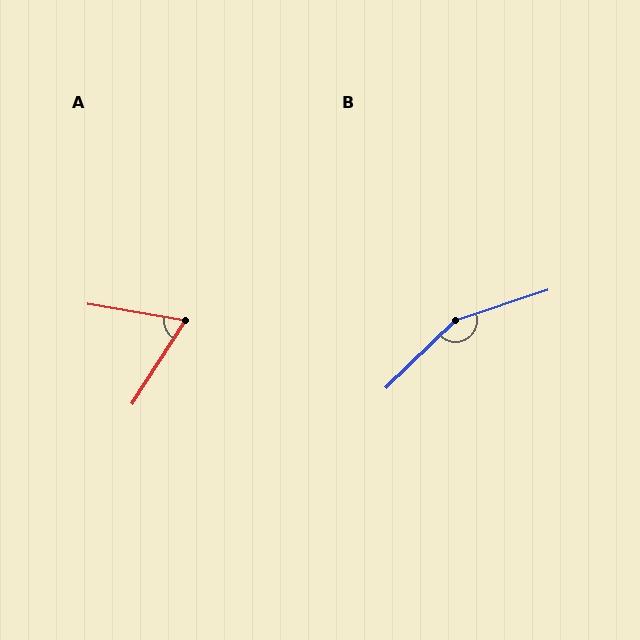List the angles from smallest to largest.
A (67°), B (154°).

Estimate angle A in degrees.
Approximately 67 degrees.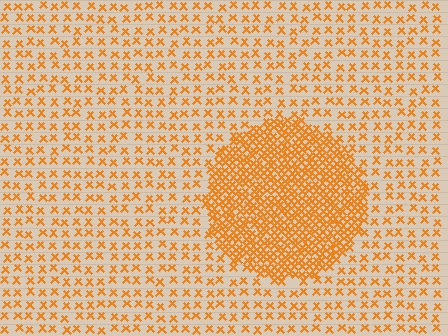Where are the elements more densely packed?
The elements are more densely packed inside the circle boundary.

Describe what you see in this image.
The image contains small orange elements arranged at two different densities. A circle-shaped region is visible where the elements are more densely packed than the surrounding area.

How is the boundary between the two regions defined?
The boundary is defined by a change in element density (approximately 3.0x ratio). All elements are the same color, size, and shape.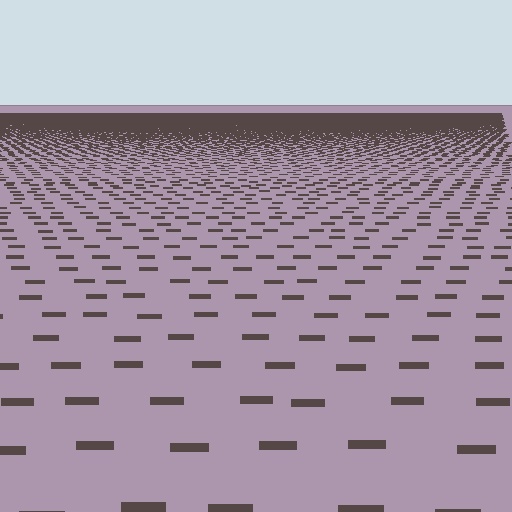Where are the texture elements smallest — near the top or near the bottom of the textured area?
Near the top.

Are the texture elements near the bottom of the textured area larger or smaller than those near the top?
Larger. Near the bottom, elements are closer to the viewer and appear at a bigger on-screen size.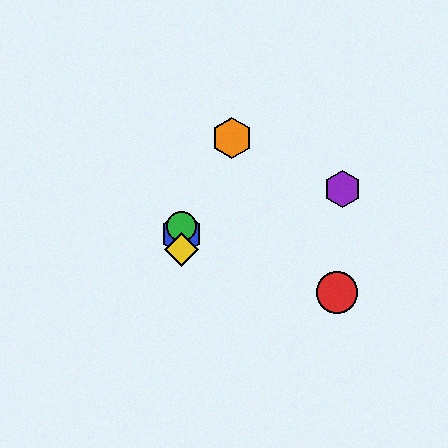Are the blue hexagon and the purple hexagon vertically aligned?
No, the blue hexagon is at x≈182 and the purple hexagon is at x≈343.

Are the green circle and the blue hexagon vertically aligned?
Yes, both are at x≈182.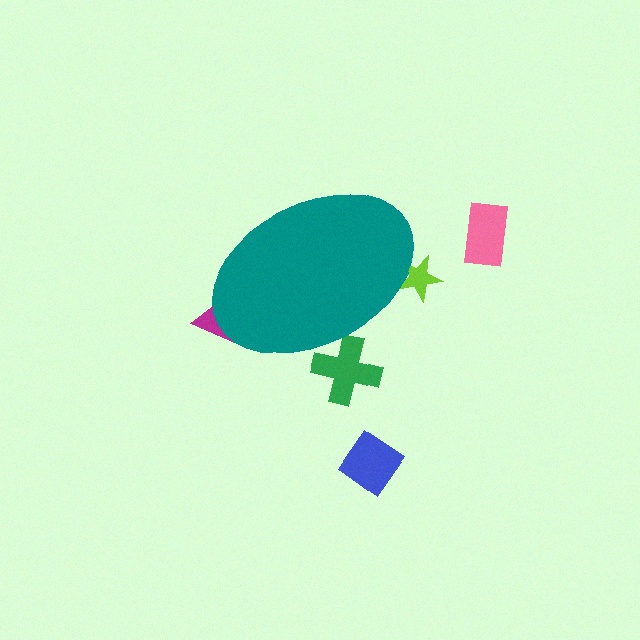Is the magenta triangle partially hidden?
Yes, the magenta triangle is partially hidden behind the teal ellipse.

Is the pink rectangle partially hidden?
No, the pink rectangle is fully visible.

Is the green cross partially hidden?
Yes, the green cross is partially hidden behind the teal ellipse.